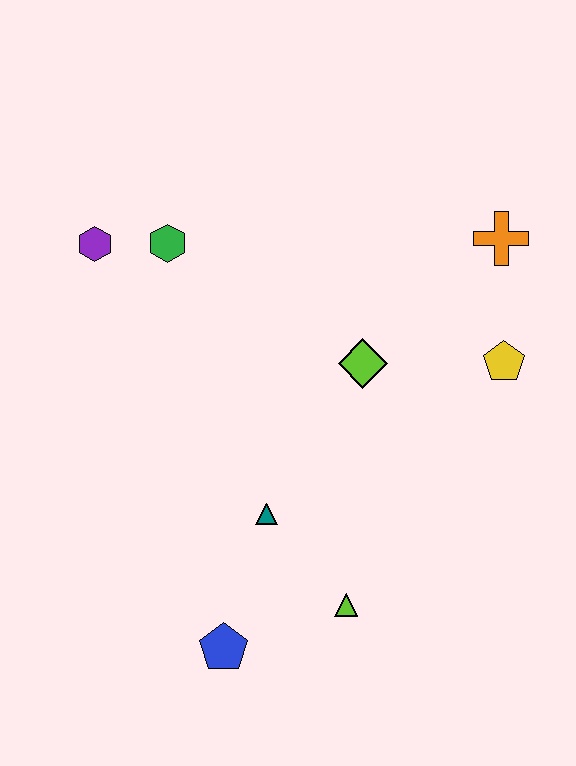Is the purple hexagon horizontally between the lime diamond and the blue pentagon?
No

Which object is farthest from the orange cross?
The blue pentagon is farthest from the orange cross.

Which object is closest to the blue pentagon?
The lime triangle is closest to the blue pentagon.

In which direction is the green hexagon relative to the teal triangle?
The green hexagon is above the teal triangle.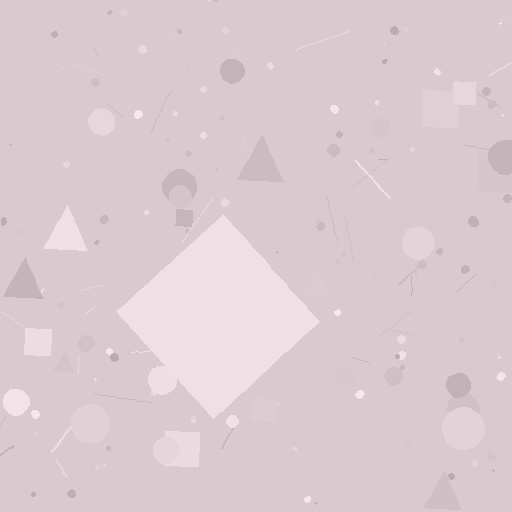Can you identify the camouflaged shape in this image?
The camouflaged shape is a diamond.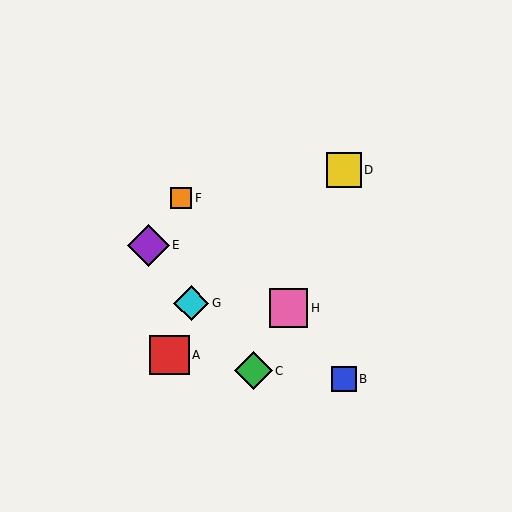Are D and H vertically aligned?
No, D is at x≈344 and H is at x≈289.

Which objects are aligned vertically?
Objects B, D are aligned vertically.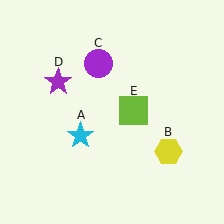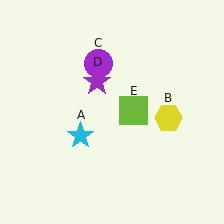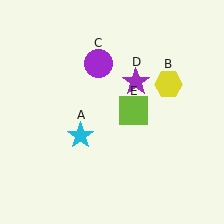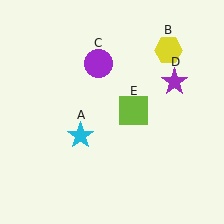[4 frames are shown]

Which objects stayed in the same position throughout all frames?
Cyan star (object A) and purple circle (object C) and lime square (object E) remained stationary.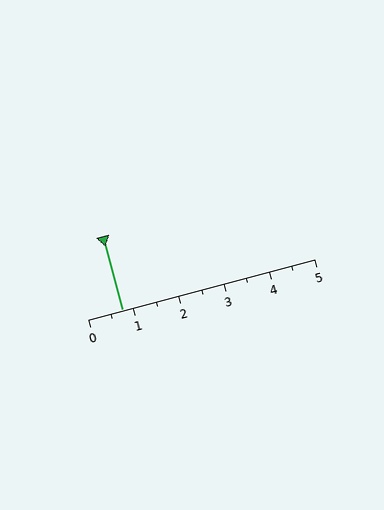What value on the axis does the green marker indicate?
The marker indicates approximately 0.8.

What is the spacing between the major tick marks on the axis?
The major ticks are spaced 1 apart.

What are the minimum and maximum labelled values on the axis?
The axis runs from 0 to 5.